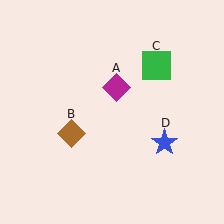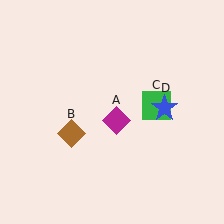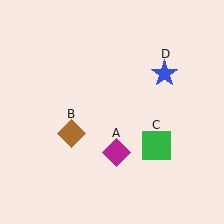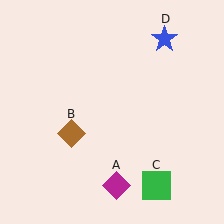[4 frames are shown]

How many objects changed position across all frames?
3 objects changed position: magenta diamond (object A), green square (object C), blue star (object D).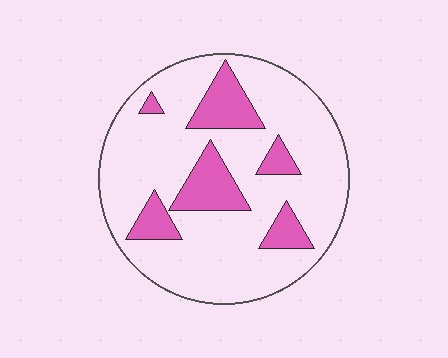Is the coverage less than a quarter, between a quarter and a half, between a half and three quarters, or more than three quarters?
Less than a quarter.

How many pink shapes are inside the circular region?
6.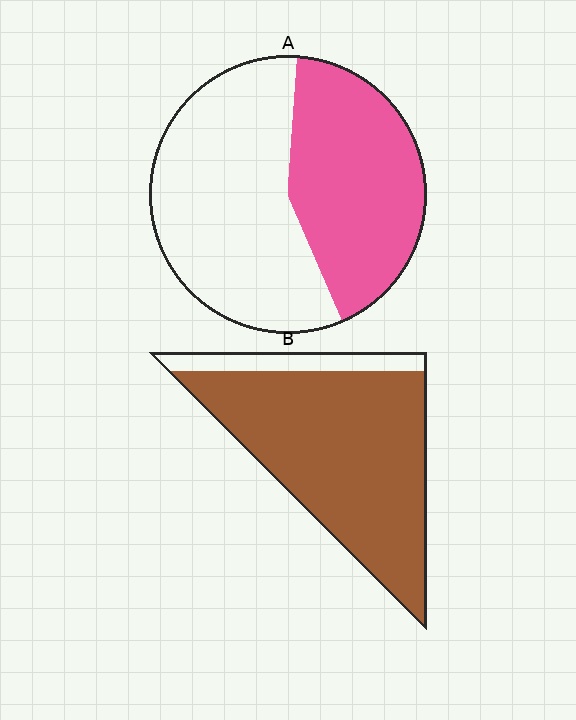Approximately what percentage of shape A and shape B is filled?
A is approximately 45% and B is approximately 85%.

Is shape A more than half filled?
No.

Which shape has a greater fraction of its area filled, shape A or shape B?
Shape B.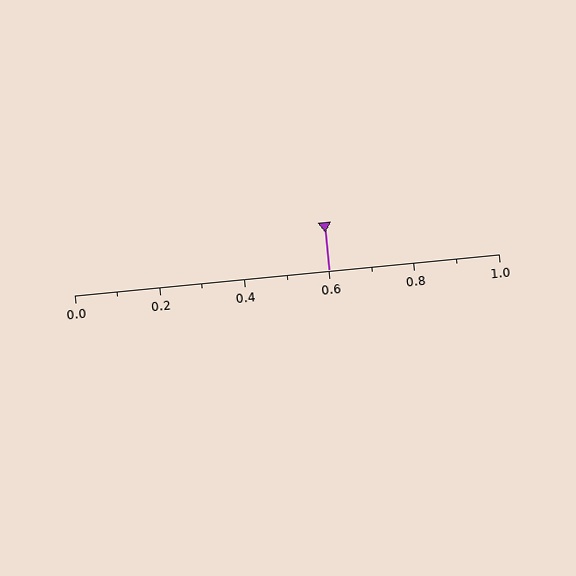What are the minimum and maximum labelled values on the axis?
The axis runs from 0.0 to 1.0.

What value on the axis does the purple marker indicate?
The marker indicates approximately 0.6.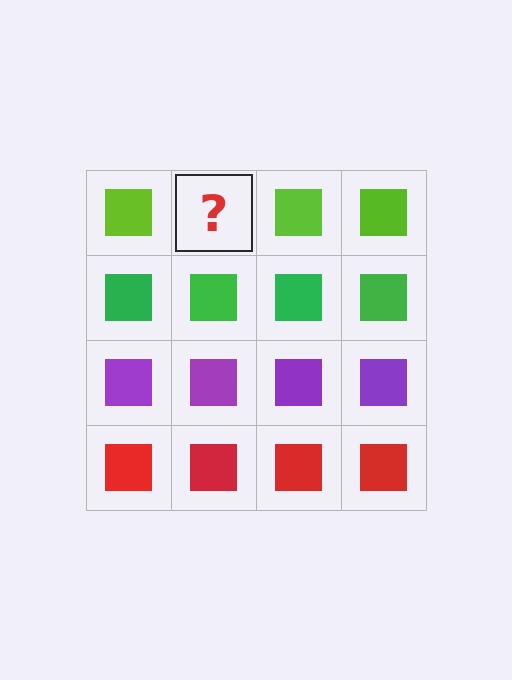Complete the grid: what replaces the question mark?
The question mark should be replaced with a lime square.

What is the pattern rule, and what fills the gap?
The rule is that each row has a consistent color. The gap should be filled with a lime square.